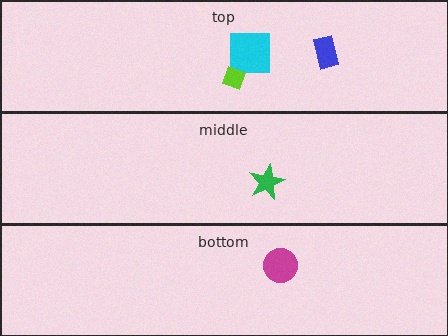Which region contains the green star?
The middle region.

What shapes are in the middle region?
The green star.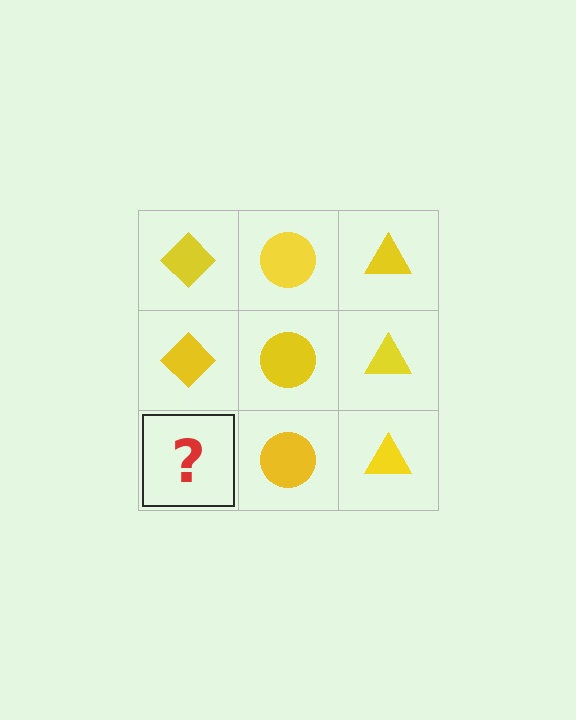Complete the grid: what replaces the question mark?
The question mark should be replaced with a yellow diamond.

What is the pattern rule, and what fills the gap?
The rule is that each column has a consistent shape. The gap should be filled with a yellow diamond.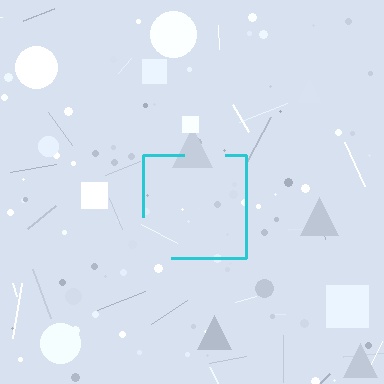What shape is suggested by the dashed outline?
The dashed outline suggests a square.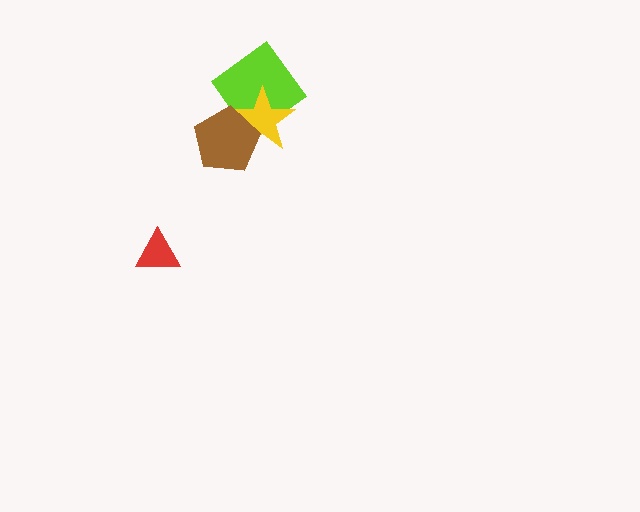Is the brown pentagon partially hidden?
No, no other shape covers it.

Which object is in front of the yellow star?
The brown pentagon is in front of the yellow star.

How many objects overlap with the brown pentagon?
2 objects overlap with the brown pentagon.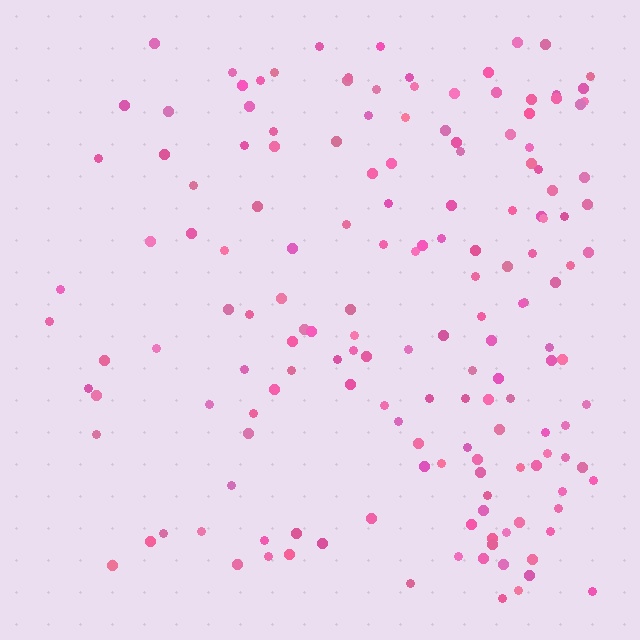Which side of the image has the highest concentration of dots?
The right.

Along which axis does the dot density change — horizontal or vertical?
Horizontal.